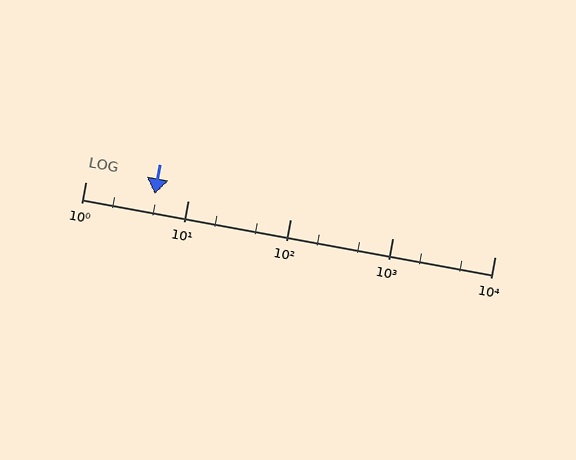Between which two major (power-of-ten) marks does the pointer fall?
The pointer is between 1 and 10.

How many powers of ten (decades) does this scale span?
The scale spans 4 decades, from 1 to 10000.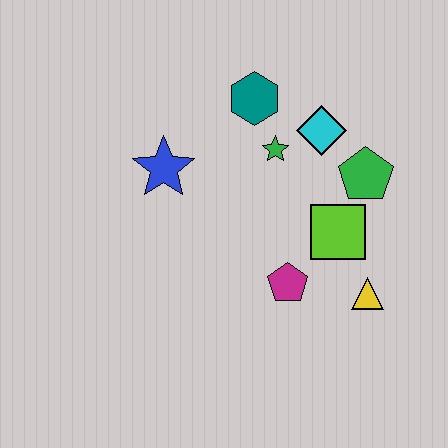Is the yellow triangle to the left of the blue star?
No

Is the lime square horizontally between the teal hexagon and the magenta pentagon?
No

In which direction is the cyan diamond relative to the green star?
The cyan diamond is to the right of the green star.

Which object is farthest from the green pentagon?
The blue star is farthest from the green pentagon.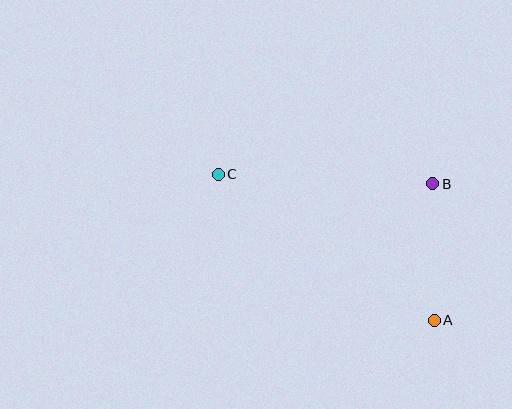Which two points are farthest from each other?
Points A and C are farthest from each other.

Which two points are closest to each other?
Points A and B are closest to each other.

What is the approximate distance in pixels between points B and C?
The distance between B and C is approximately 215 pixels.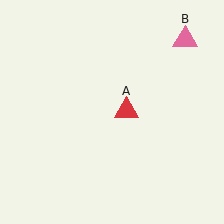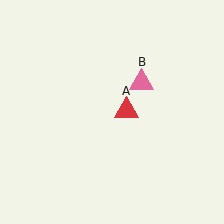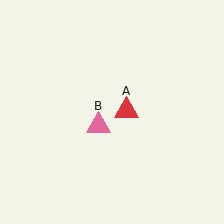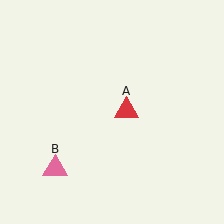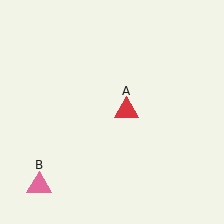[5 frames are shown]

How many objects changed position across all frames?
1 object changed position: pink triangle (object B).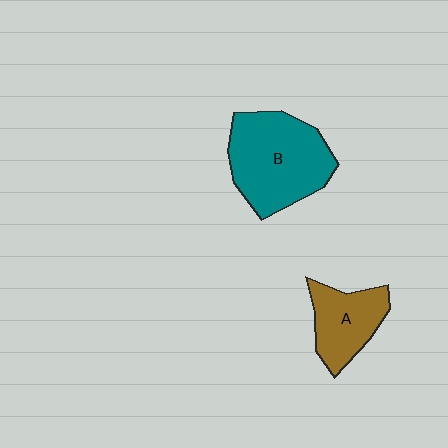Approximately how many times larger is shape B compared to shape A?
Approximately 1.7 times.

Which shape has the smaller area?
Shape A (brown).